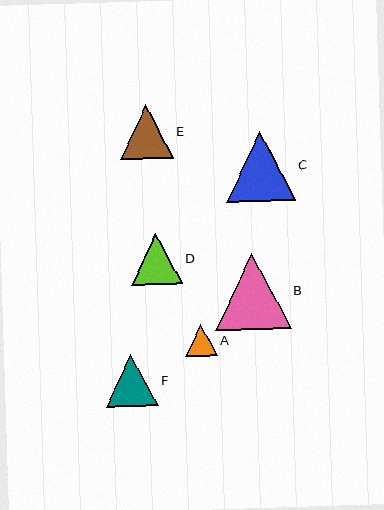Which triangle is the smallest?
Triangle A is the smallest with a size of approximately 32 pixels.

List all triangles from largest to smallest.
From largest to smallest: B, C, E, F, D, A.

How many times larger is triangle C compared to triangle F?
Triangle C is approximately 1.3 times the size of triangle F.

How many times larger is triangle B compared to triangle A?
Triangle B is approximately 2.4 times the size of triangle A.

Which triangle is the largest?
Triangle B is the largest with a size of approximately 76 pixels.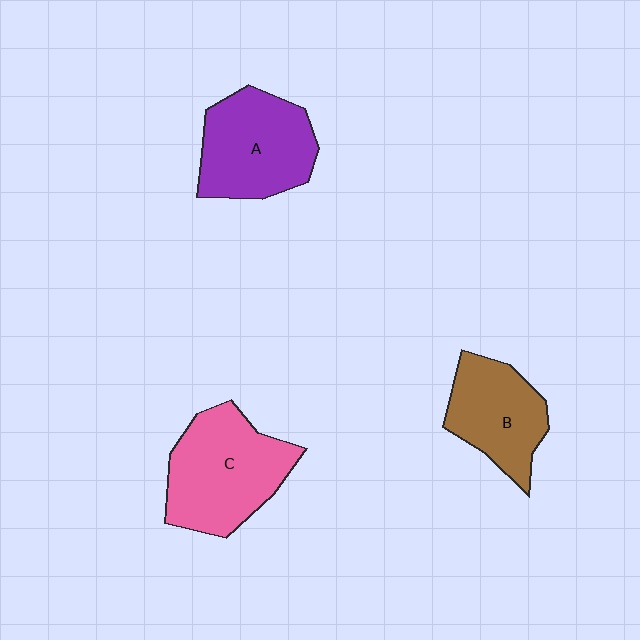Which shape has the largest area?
Shape C (pink).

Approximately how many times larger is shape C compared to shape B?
Approximately 1.4 times.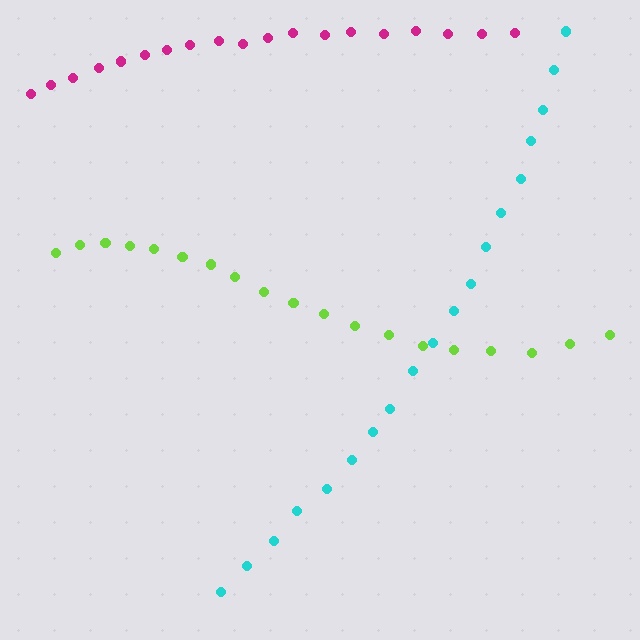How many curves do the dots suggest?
There are 3 distinct paths.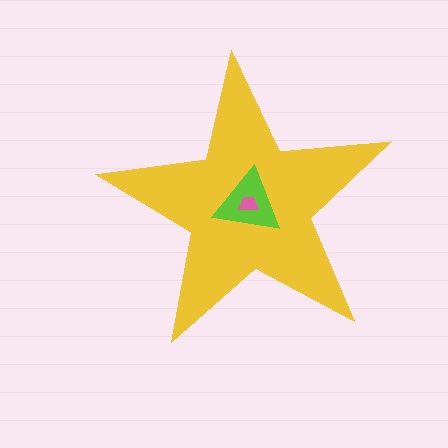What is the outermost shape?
The yellow star.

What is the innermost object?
The pink trapezoid.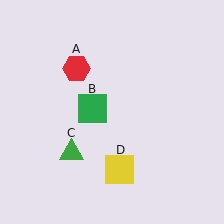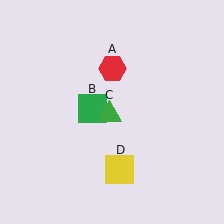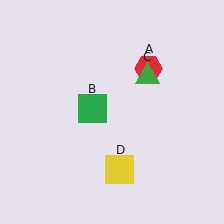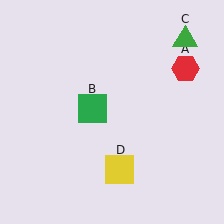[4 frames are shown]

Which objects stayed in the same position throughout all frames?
Green square (object B) and yellow square (object D) remained stationary.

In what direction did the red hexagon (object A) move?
The red hexagon (object A) moved right.